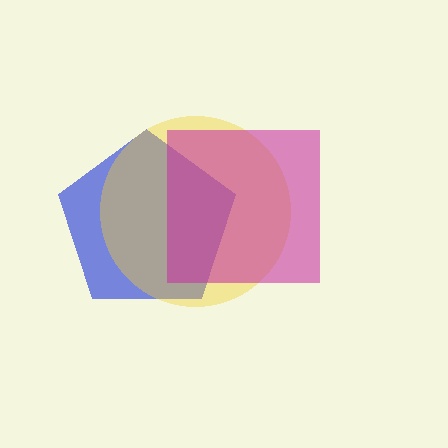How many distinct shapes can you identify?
There are 3 distinct shapes: a blue pentagon, a yellow circle, a magenta square.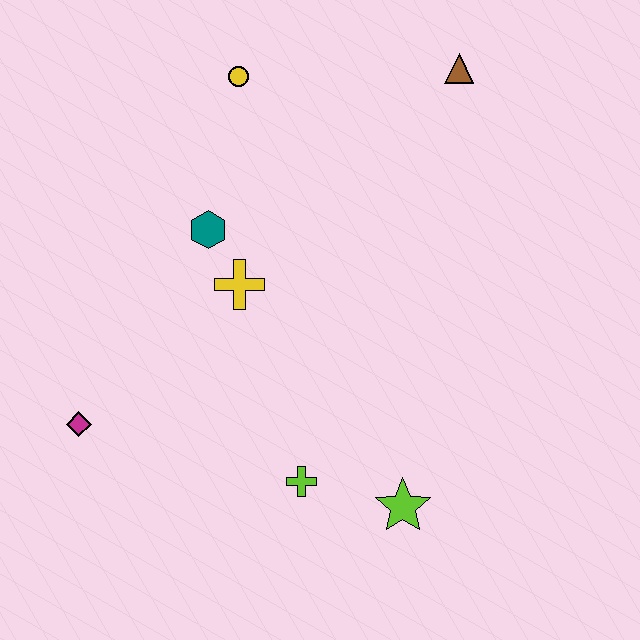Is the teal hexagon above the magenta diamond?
Yes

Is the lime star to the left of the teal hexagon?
No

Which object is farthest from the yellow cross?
The brown triangle is farthest from the yellow cross.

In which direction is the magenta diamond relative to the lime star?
The magenta diamond is to the left of the lime star.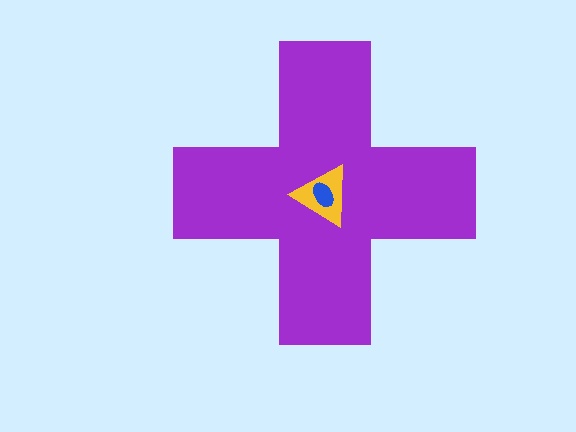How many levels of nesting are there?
3.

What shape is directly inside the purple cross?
The yellow triangle.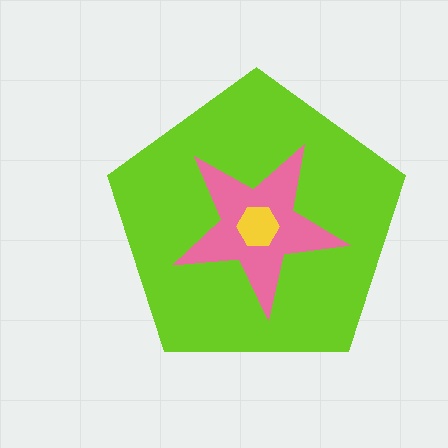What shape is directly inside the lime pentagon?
The pink star.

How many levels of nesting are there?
3.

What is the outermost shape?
The lime pentagon.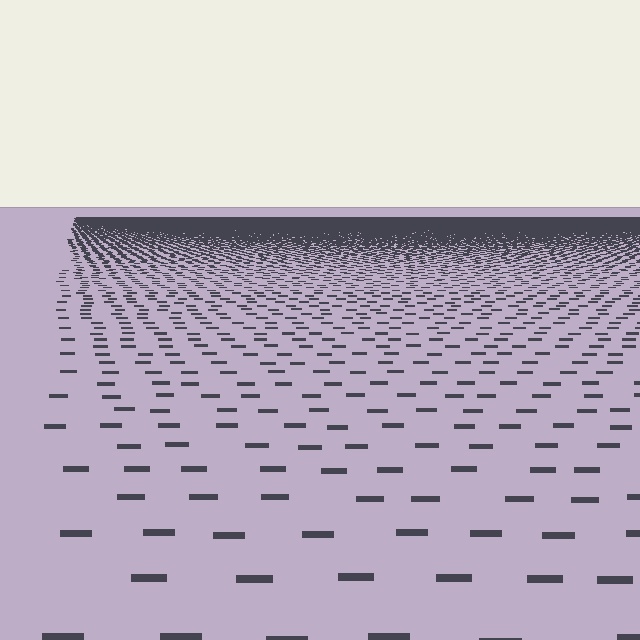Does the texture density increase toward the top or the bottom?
Density increases toward the top.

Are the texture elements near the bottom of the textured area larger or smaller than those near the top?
Larger. Near the bottom, elements are closer to the viewer and appear at a bigger on-screen size.